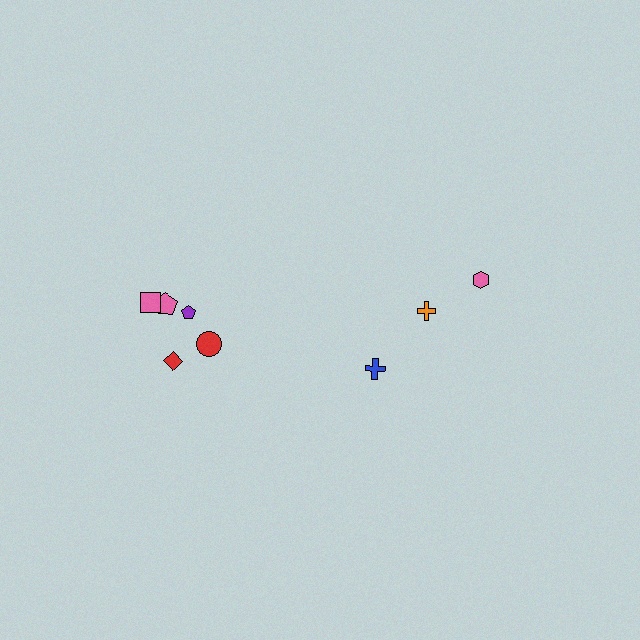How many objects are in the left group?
There are 5 objects.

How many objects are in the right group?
There are 3 objects.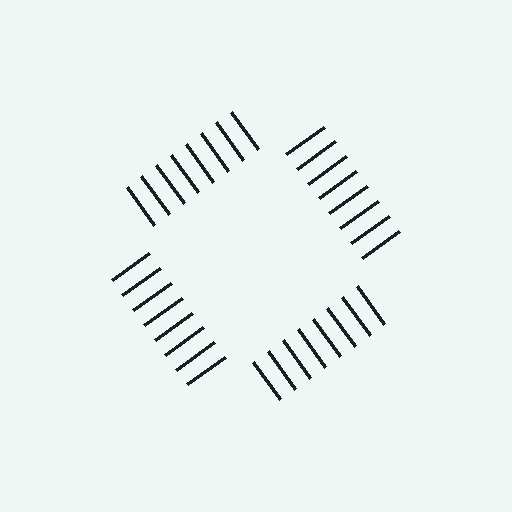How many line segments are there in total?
32 — 8 along each of the 4 edges.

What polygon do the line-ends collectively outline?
An illusory square — the line segments terminate on its edges but no continuous stroke is drawn.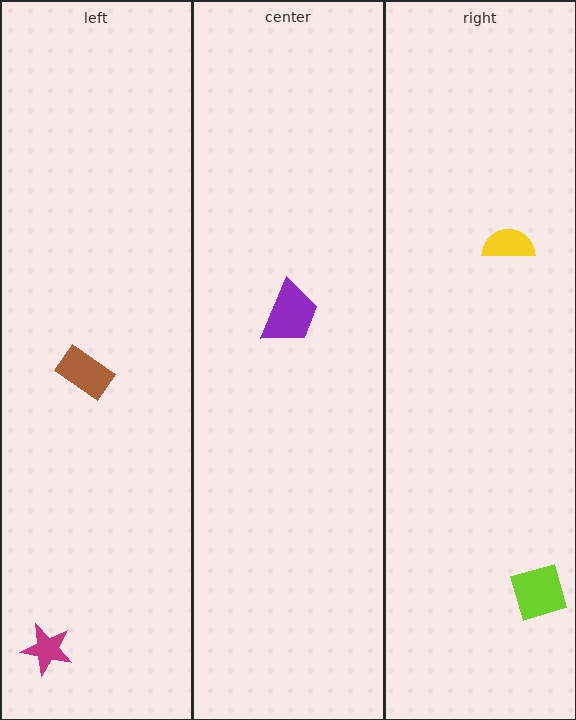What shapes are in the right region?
The yellow semicircle, the lime diamond.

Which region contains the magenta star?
The left region.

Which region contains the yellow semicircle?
The right region.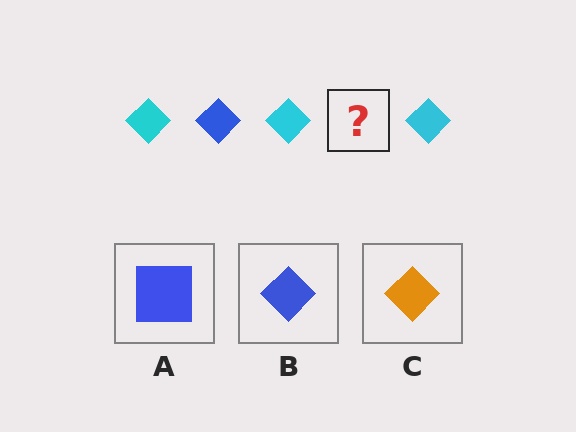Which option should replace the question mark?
Option B.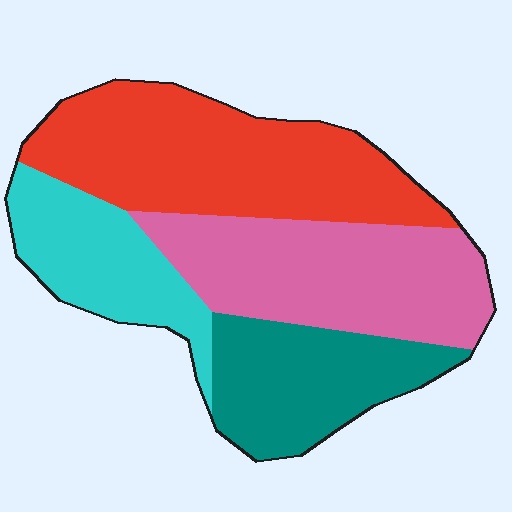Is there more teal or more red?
Red.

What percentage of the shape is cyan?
Cyan takes up about one sixth (1/6) of the shape.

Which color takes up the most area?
Red, at roughly 35%.